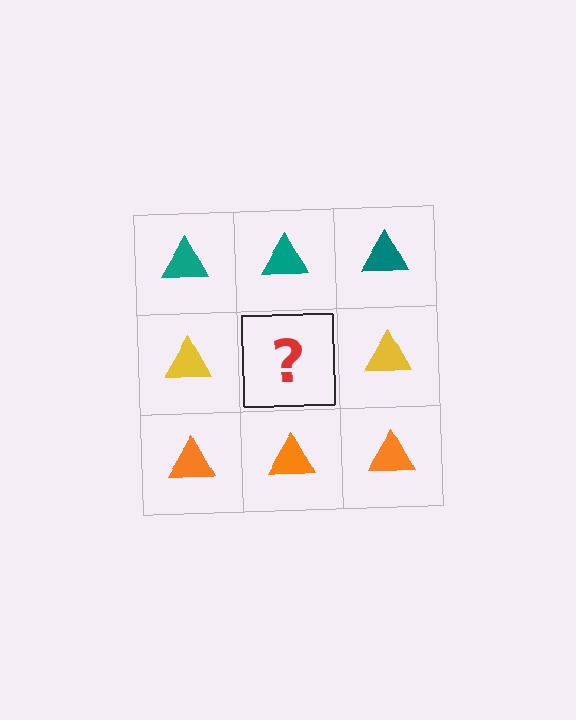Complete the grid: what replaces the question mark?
The question mark should be replaced with a yellow triangle.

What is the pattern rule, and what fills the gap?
The rule is that each row has a consistent color. The gap should be filled with a yellow triangle.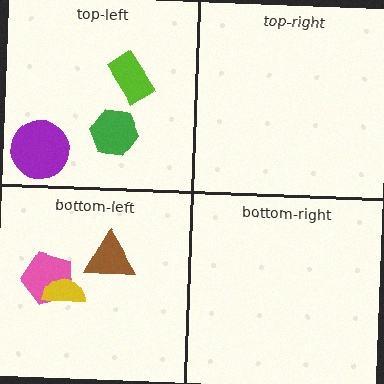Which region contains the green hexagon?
The top-left region.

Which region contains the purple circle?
The top-left region.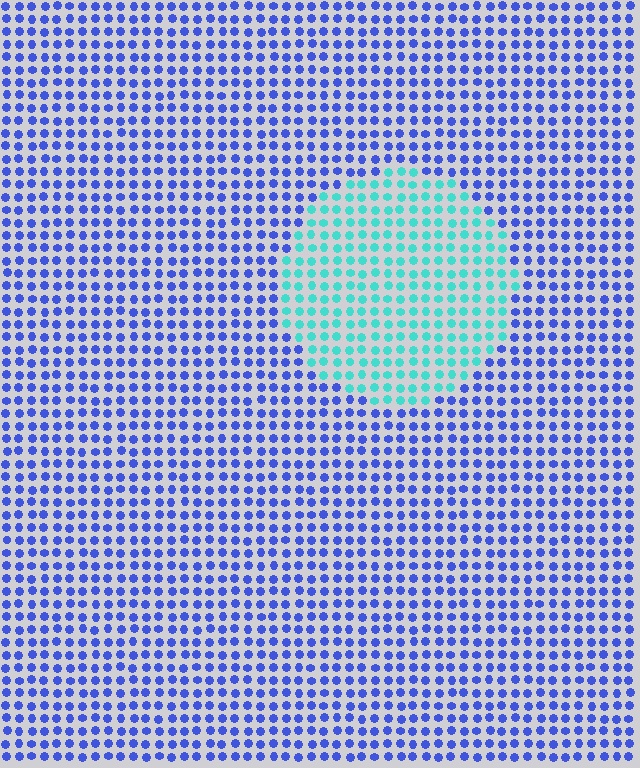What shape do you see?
I see a circle.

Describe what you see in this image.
The image is filled with small blue elements in a uniform arrangement. A circle-shaped region is visible where the elements are tinted to a slightly different hue, forming a subtle color boundary.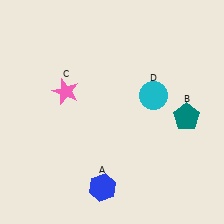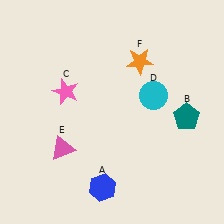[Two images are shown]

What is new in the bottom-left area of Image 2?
A pink triangle (E) was added in the bottom-left area of Image 2.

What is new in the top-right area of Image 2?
An orange star (F) was added in the top-right area of Image 2.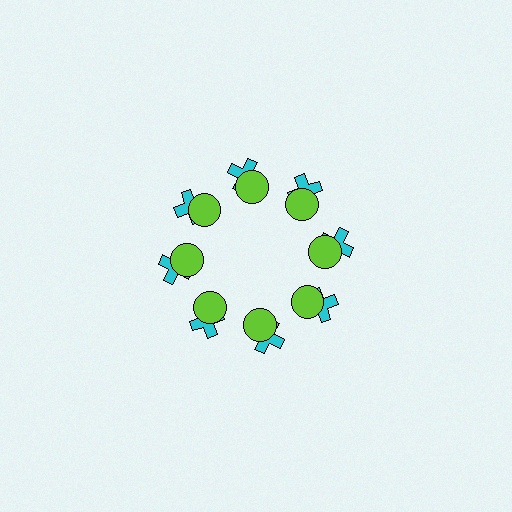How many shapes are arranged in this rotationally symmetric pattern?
There are 16 shapes, arranged in 8 groups of 2.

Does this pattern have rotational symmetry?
Yes, this pattern has 8-fold rotational symmetry. It looks the same after rotating 45 degrees around the center.